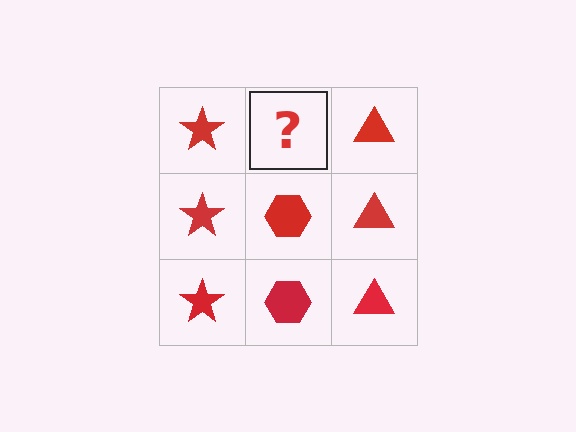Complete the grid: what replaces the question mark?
The question mark should be replaced with a red hexagon.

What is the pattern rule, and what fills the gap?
The rule is that each column has a consistent shape. The gap should be filled with a red hexagon.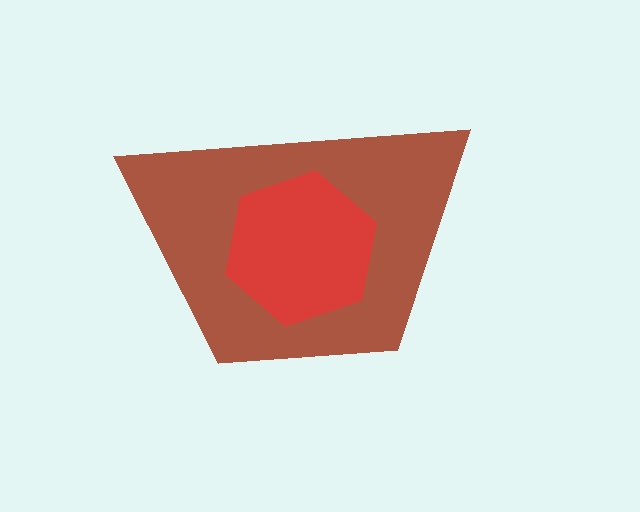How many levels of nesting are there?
2.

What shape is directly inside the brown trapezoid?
The red hexagon.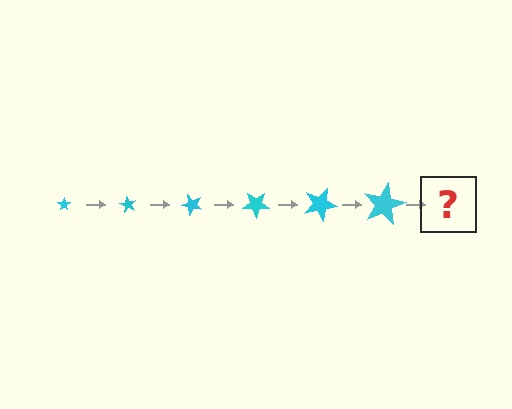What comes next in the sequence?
The next element should be a star, larger than the previous one and rotated 360 degrees from the start.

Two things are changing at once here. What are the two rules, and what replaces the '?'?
The two rules are that the star grows larger each step and it rotates 60 degrees each step. The '?' should be a star, larger than the previous one and rotated 360 degrees from the start.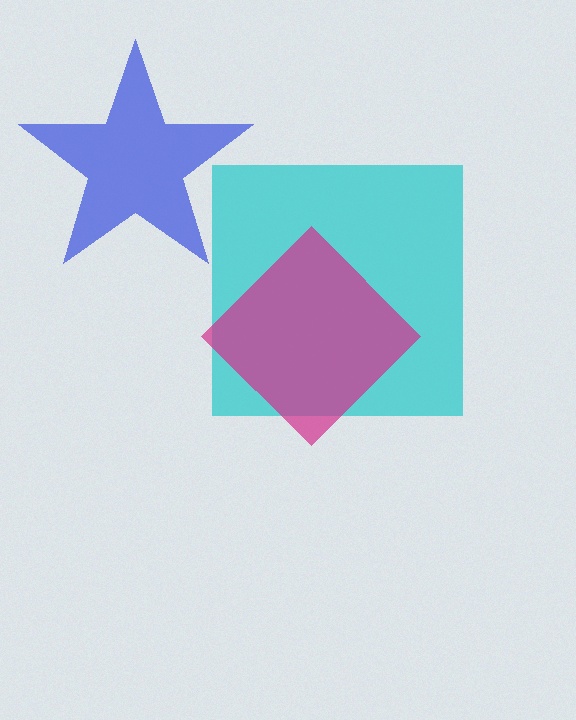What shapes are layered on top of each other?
The layered shapes are: a blue star, a cyan square, a magenta diamond.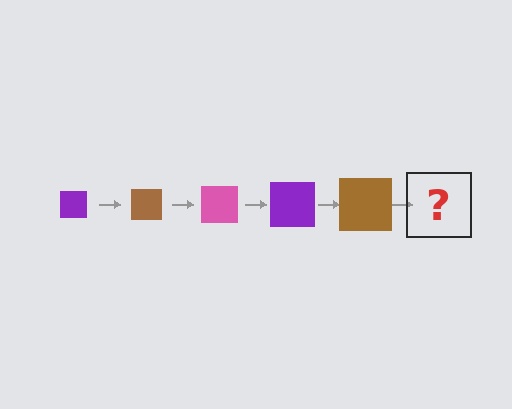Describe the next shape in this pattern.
It should be a pink square, larger than the previous one.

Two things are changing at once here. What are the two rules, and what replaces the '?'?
The two rules are that the square grows larger each step and the color cycles through purple, brown, and pink. The '?' should be a pink square, larger than the previous one.